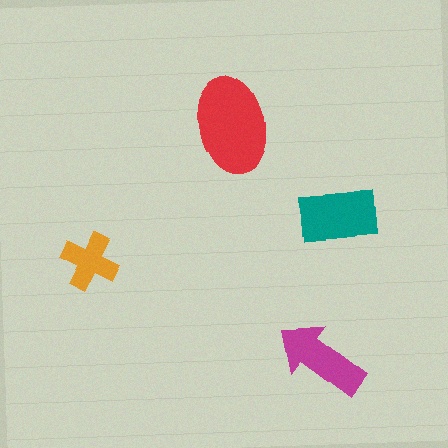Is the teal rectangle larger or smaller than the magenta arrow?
Larger.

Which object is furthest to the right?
The teal rectangle is rightmost.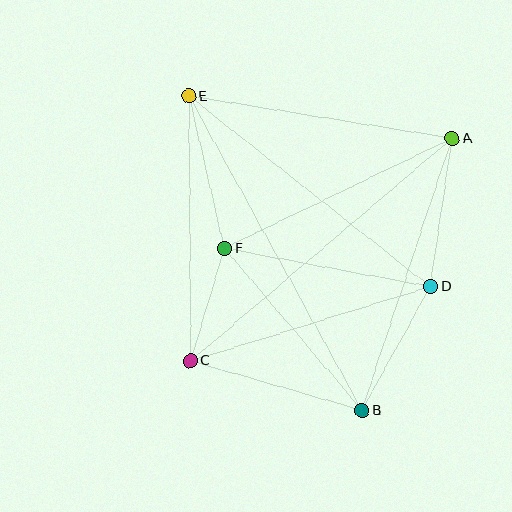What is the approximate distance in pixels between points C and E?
The distance between C and E is approximately 265 pixels.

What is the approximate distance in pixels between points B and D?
The distance between B and D is approximately 141 pixels.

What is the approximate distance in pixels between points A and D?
The distance between A and D is approximately 150 pixels.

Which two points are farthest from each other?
Points B and E are farthest from each other.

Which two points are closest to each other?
Points C and F are closest to each other.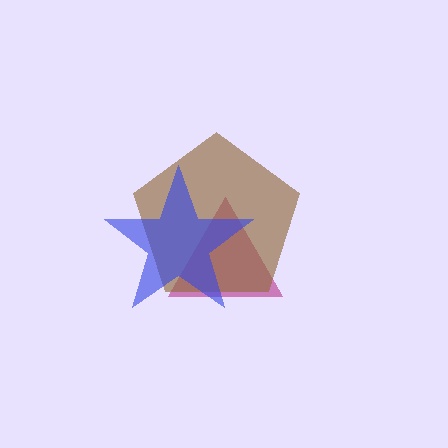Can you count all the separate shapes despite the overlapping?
Yes, there are 3 separate shapes.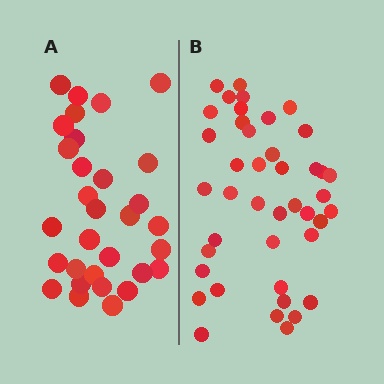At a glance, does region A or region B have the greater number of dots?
Region B (the right region) has more dots.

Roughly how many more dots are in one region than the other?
Region B has roughly 12 or so more dots than region A.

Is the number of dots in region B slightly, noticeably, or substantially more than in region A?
Region B has noticeably more, but not dramatically so. The ratio is roughly 1.4 to 1.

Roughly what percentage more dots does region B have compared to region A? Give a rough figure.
About 35% more.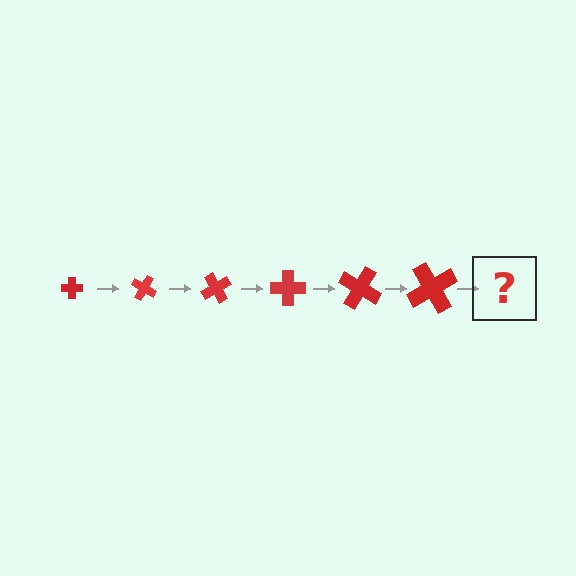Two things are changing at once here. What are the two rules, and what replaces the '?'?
The two rules are that the cross grows larger each step and it rotates 30 degrees each step. The '?' should be a cross, larger than the previous one and rotated 180 degrees from the start.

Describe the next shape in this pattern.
It should be a cross, larger than the previous one and rotated 180 degrees from the start.